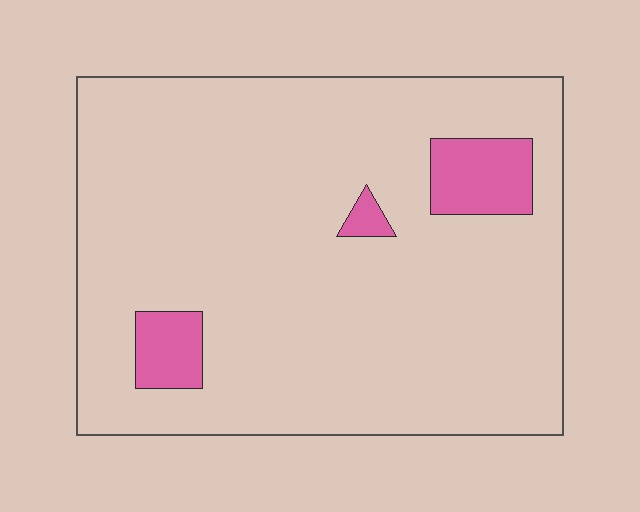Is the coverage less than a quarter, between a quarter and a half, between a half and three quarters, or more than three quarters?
Less than a quarter.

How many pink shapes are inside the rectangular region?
3.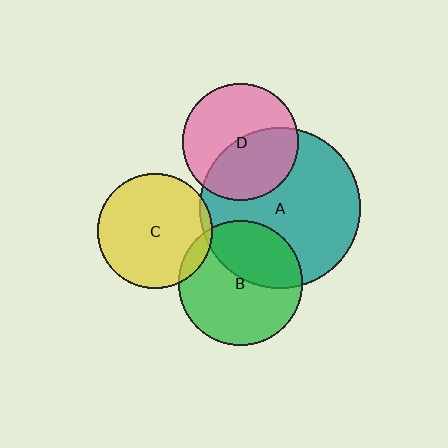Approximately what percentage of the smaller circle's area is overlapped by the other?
Approximately 35%.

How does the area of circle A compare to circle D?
Approximately 1.9 times.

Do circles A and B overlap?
Yes.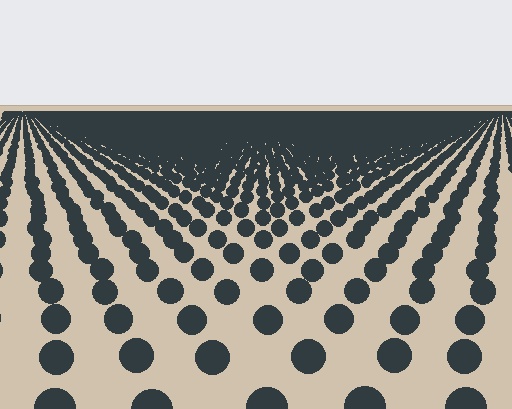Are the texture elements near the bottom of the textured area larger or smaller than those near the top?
Larger. Near the bottom, elements are closer to the viewer and appear at a bigger on-screen size.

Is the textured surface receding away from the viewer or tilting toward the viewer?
The surface is receding away from the viewer. Texture elements get smaller and denser toward the top.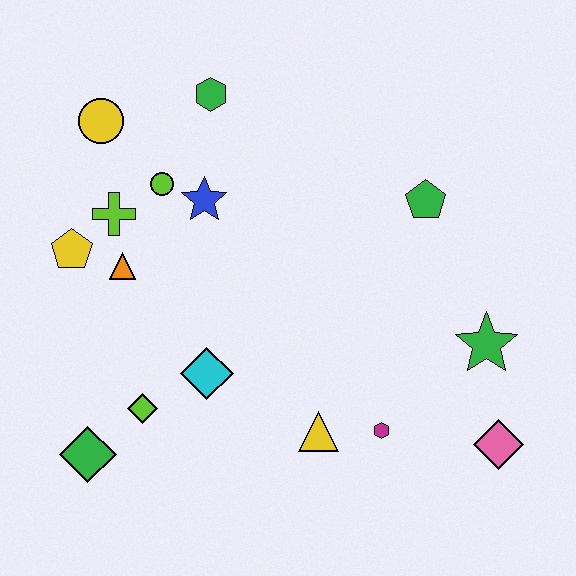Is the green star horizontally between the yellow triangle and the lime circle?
No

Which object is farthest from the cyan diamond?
The pink diamond is farthest from the cyan diamond.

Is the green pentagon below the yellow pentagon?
No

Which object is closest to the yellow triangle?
The magenta hexagon is closest to the yellow triangle.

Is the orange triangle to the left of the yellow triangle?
Yes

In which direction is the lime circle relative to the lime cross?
The lime circle is to the right of the lime cross.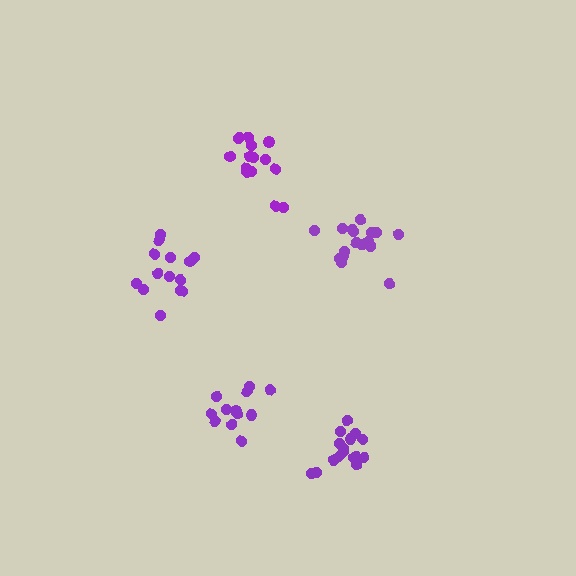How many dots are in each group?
Group 1: 13 dots, Group 2: 15 dots, Group 3: 16 dots, Group 4: 17 dots, Group 5: 14 dots (75 total).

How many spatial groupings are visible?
There are 5 spatial groupings.